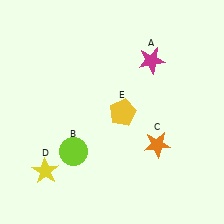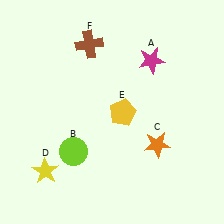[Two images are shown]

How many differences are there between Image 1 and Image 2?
There is 1 difference between the two images.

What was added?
A brown cross (F) was added in Image 2.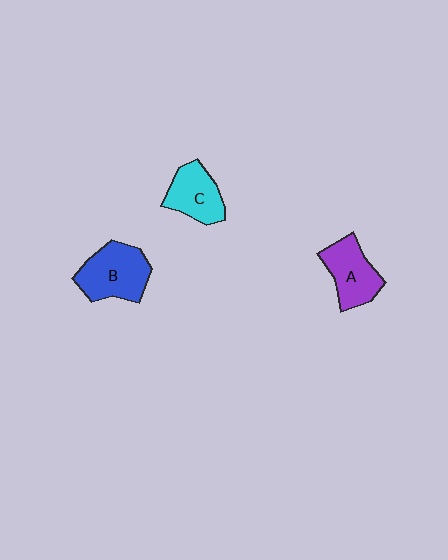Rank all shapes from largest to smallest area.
From largest to smallest: B (blue), A (purple), C (cyan).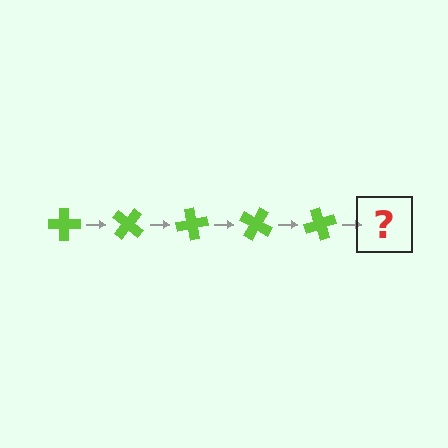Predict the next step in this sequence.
The next step is a lime cross rotated 200 degrees.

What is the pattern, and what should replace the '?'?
The pattern is that the cross rotates 40 degrees each step. The '?' should be a lime cross rotated 200 degrees.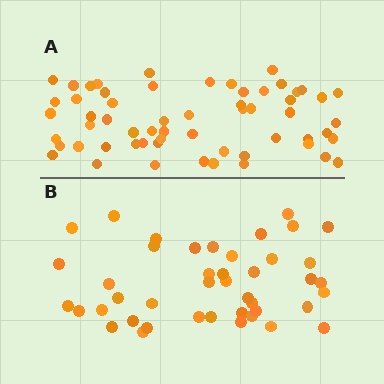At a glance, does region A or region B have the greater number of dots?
Region A (the top region) has more dots.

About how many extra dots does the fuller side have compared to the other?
Region A has approximately 15 more dots than region B.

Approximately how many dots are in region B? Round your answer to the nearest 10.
About 40 dots. (The exact count is 43, which rounds to 40.)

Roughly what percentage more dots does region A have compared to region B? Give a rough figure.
About 35% more.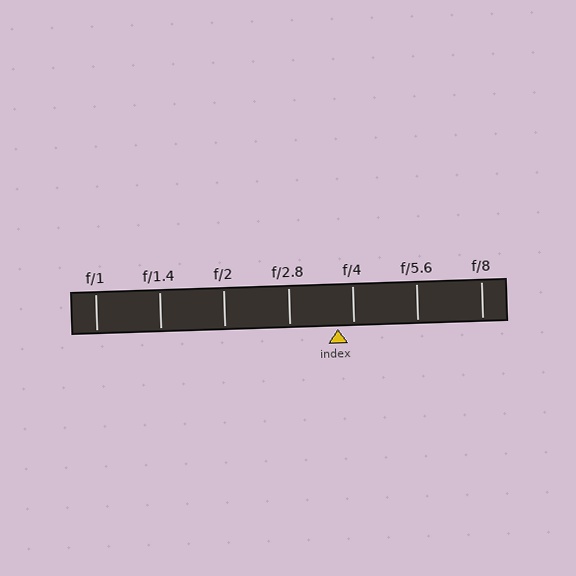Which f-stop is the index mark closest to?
The index mark is closest to f/4.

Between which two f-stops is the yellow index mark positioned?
The index mark is between f/2.8 and f/4.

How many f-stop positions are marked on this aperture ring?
There are 7 f-stop positions marked.